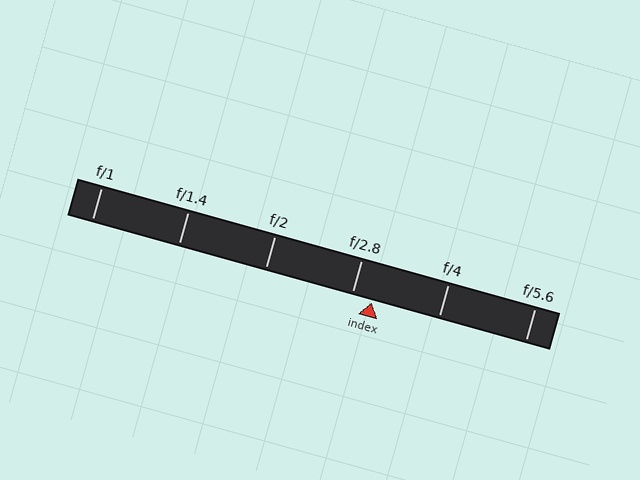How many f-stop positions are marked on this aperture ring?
There are 6 f-stop positions marked.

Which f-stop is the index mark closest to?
The index mark is closest to f/2.8.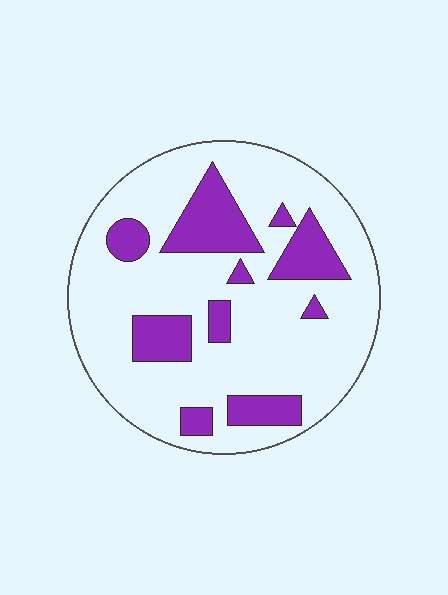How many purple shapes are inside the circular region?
10.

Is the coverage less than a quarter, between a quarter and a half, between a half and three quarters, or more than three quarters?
Less than a quarter.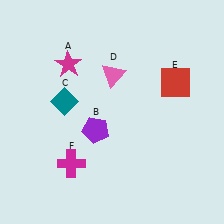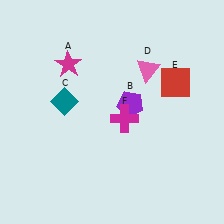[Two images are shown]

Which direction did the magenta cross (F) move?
The magenta cross (F) moved right.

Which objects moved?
The objects that moved are: the purple pentagon (B), the pink triangle (D), the magenta cross (F).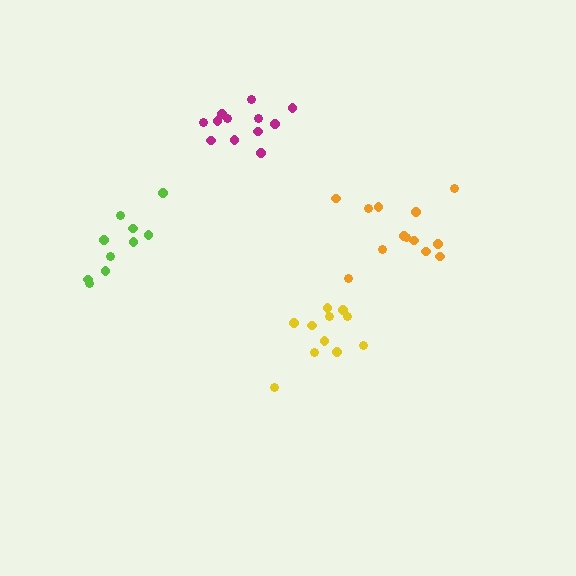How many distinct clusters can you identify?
There are 4 distinct clusters.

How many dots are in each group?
Group 1: 11 dots, Group 2: 13 dots, Group 3: 10 dots, Group 4: 12 dots (46 total).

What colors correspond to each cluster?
The clusters are colored: yellow, orange, lime, magenta.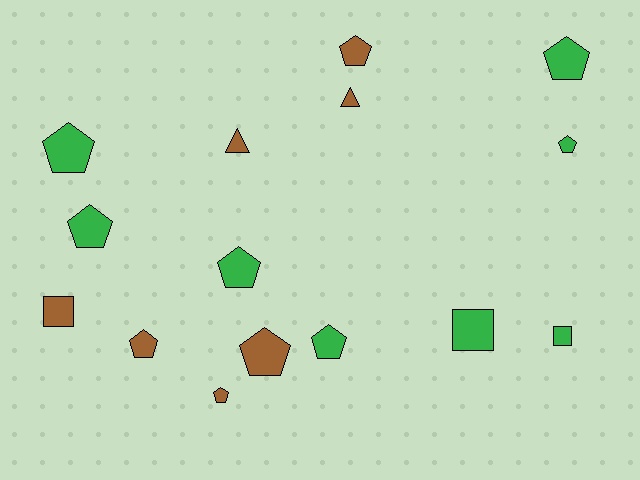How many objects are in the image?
There are 15 objects.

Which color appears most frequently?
Green, with 8 objects.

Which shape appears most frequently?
Pentagon, with 10 objects.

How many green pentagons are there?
There are 6 green pentagons.